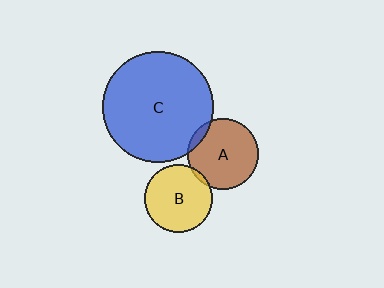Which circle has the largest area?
Circle C (blue).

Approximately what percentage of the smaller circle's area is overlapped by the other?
Approximately 10%.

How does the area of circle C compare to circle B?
Approximately 2.7 times.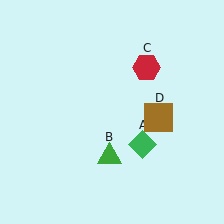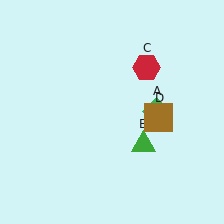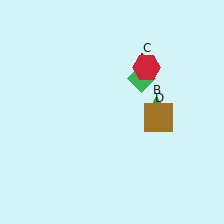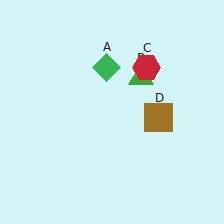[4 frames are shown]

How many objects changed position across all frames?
2 objects changed position: green diamond (object A), green triangle (object B).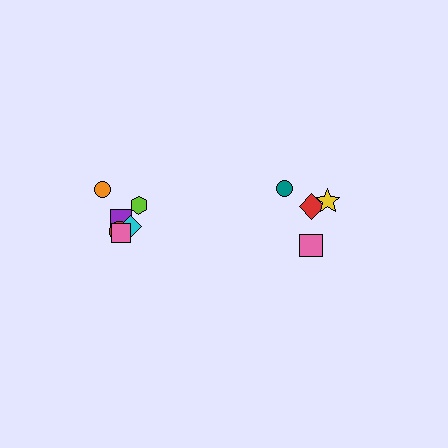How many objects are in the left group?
There are 6 objects.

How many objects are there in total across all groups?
There are 10 objects.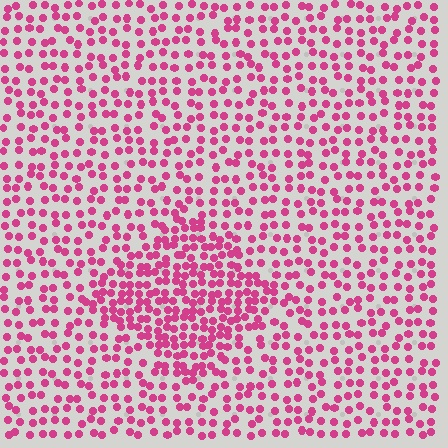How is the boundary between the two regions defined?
The boundary is defined by a change in element density (approximately 1.8x ratio). All elements are the same color, size, and shape.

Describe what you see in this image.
The image contains small magenta elements arranged at two different densities. A diamond-shaped region is visible where the elements are more densely packed than the surrounding area.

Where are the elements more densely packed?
The elements are more densely packed inside the diamond boundary.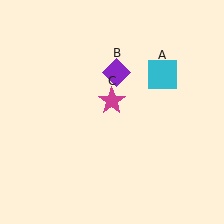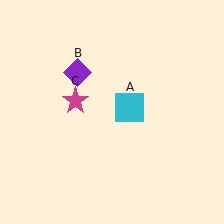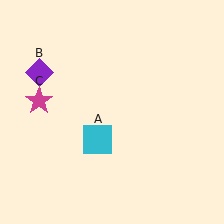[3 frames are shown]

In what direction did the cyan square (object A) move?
The cyan square (object A) moved down and to the left.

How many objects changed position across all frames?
3 objects changed position: cyan square (object A), purple diamond (object B), magenta star (object C).